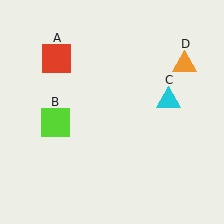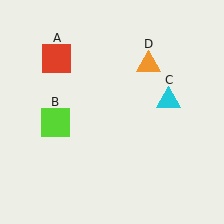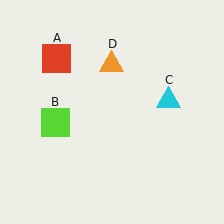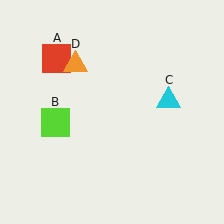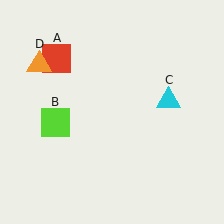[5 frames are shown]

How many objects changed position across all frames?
1 object changed position: orange triangle (object D).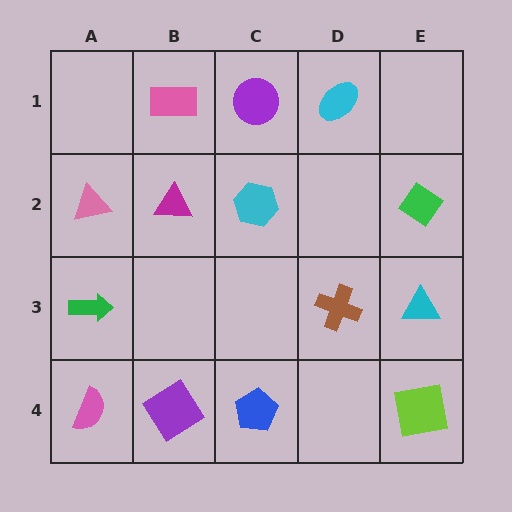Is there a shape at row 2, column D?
No, that cell is empty.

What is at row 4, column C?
A blue pentagon.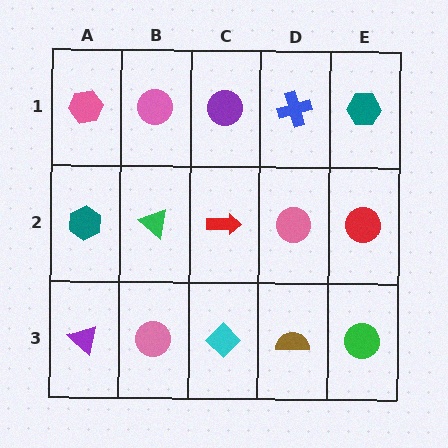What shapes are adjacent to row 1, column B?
A green triangle (row 2, column B), a pink hexagon (row 1, column A), a purple circle (row 1, column C).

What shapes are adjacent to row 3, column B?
A green triangle (row 2, column B), a purple triangle (row 3, column A), a cyan diamond (row 3, column C).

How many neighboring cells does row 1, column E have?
2.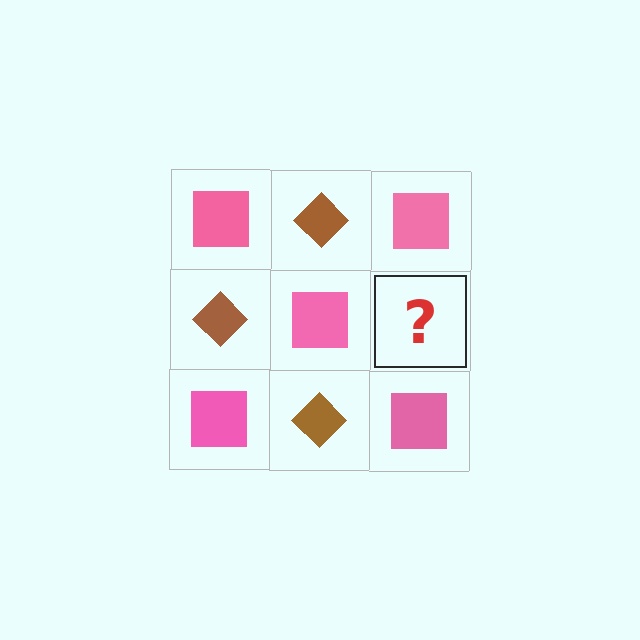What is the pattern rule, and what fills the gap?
The rule is that it alternates pink square and brown diamond in a checkerboard pattern. The gap should be filled with a brown diamond.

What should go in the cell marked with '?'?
The missing cell should contain a brown diamond.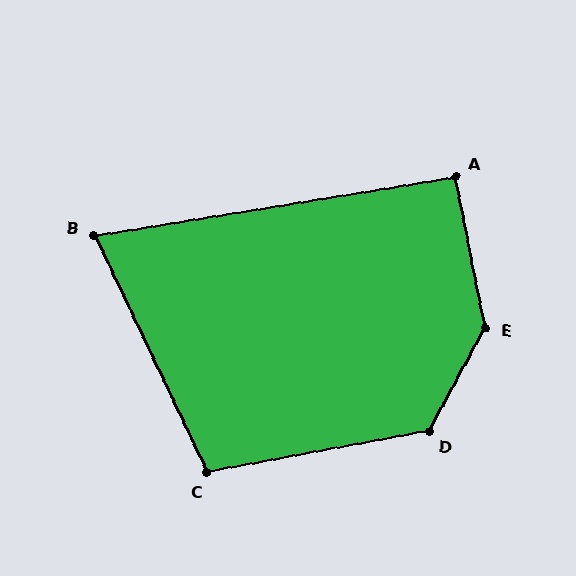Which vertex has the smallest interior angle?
B, at approximately 74 degrees.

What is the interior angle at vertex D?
Approximately 129 degrees (obtuse).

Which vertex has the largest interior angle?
E, at approximately 141 degrees.